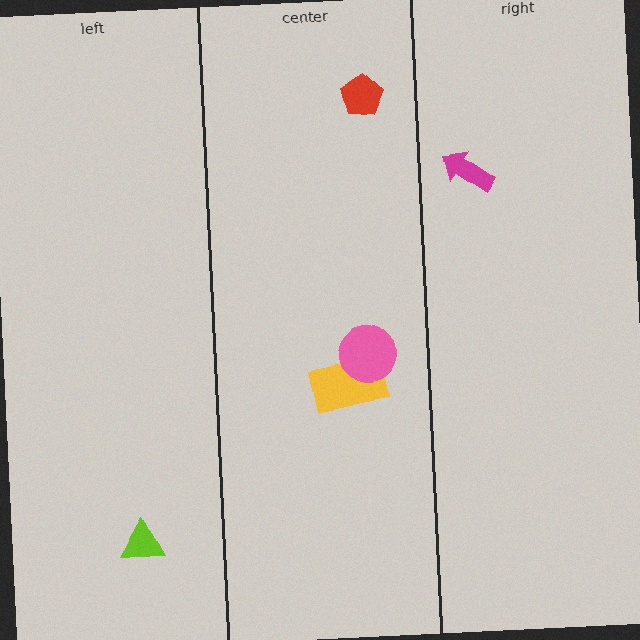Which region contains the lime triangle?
The left region.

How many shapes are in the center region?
3.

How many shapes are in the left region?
1.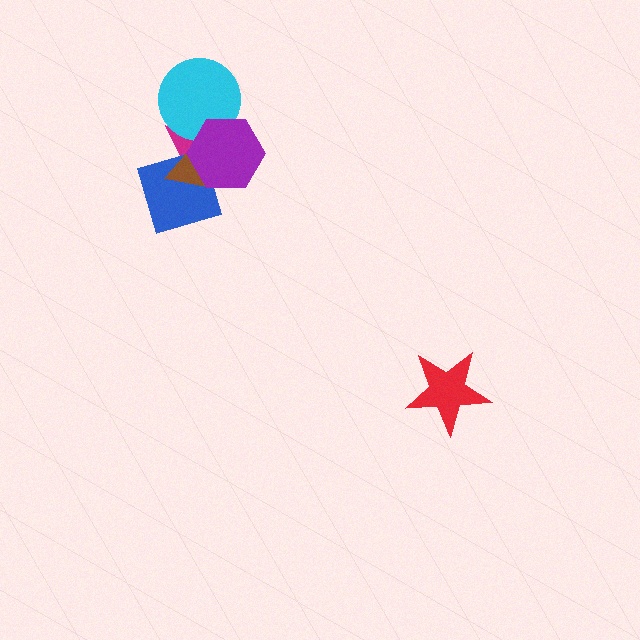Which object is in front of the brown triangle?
The purple hexagon is in front of the brown triangle.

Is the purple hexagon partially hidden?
No, no other shape covers it.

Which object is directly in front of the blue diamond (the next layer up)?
The brown triangle is directly in front of the blue diamond.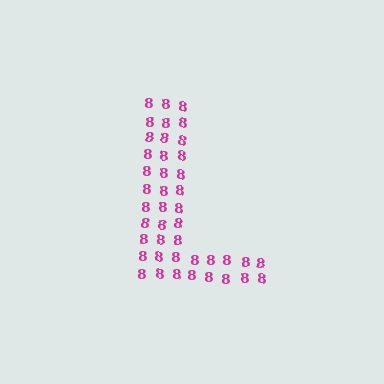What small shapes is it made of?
It is made of small digit 8's.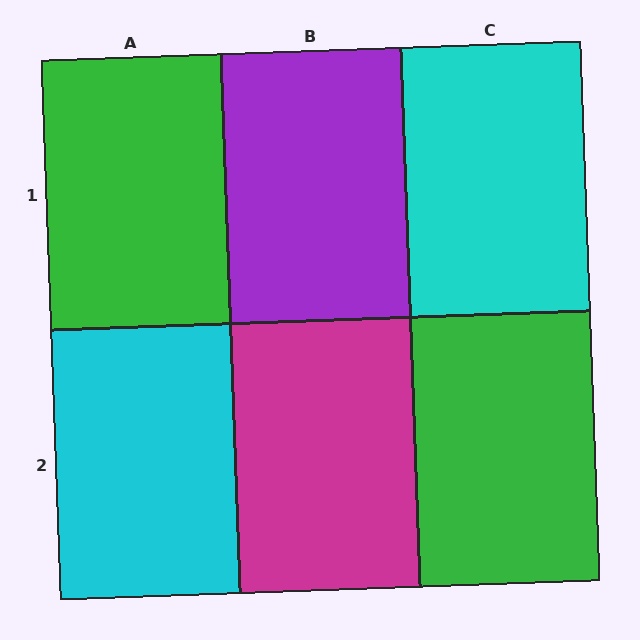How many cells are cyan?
2 cells are cyan.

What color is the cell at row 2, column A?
Cyan.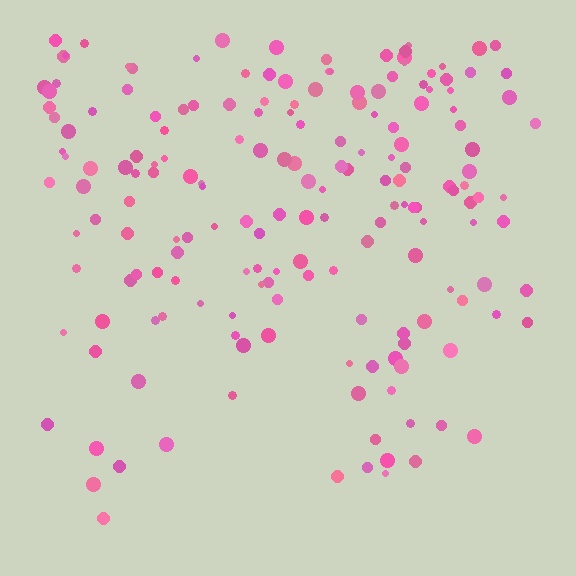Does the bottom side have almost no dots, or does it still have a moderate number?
Still a moderate number, just noticeably fewer than the top.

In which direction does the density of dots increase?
From bottom to top, with the top side densest.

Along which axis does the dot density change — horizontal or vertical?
Vertical.